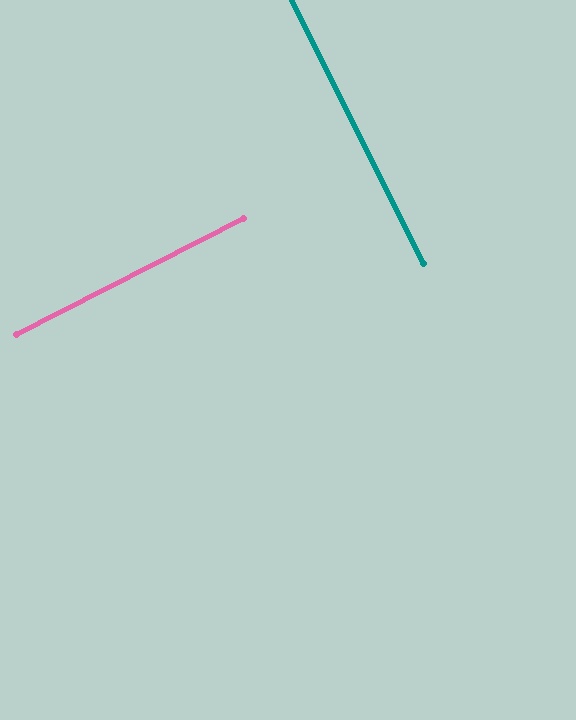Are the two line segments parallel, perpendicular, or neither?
Perpendicular — they meet at approximately 90°.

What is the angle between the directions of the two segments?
Approximately 90 degrees.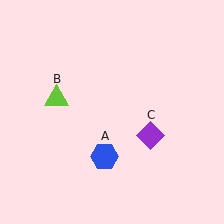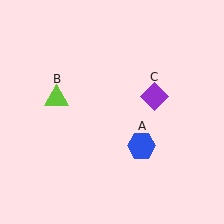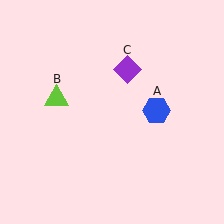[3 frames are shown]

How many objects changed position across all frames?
2 objects changed position: blue hexagon (object A), purple diamond (object C).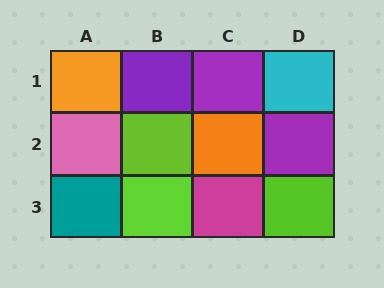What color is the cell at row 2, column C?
Orange.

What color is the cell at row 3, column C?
Magenta.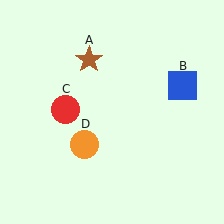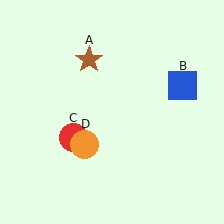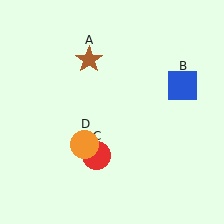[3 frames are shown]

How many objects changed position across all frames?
1 object changed position: red circle (object C).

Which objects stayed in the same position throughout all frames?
Brown star (object A) and blue square (object B) and orange circle (object D) remained stationary.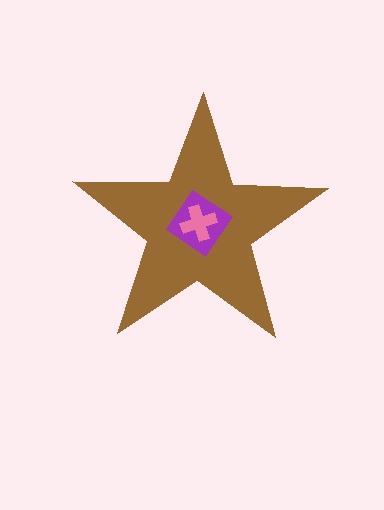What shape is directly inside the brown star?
The purple diamond.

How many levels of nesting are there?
3.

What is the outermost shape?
The brown star.